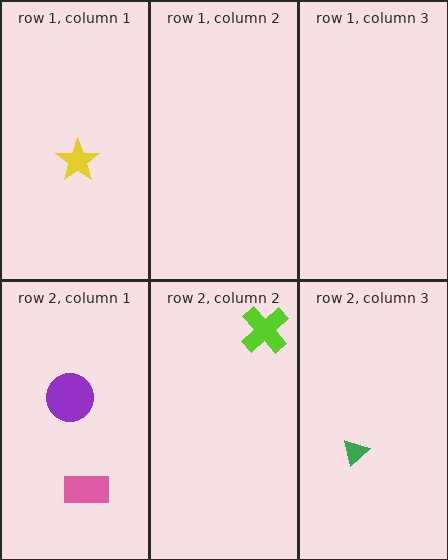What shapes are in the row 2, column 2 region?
The lime cross.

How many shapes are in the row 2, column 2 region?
1.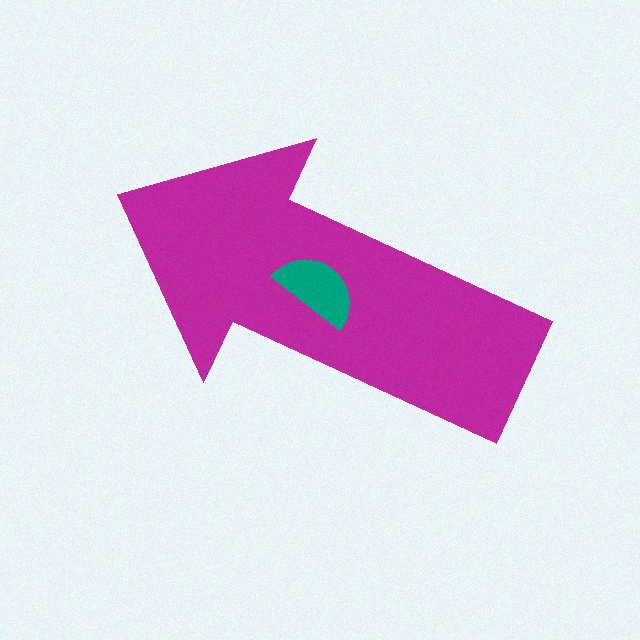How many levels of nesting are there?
2.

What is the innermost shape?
The teal semicircle.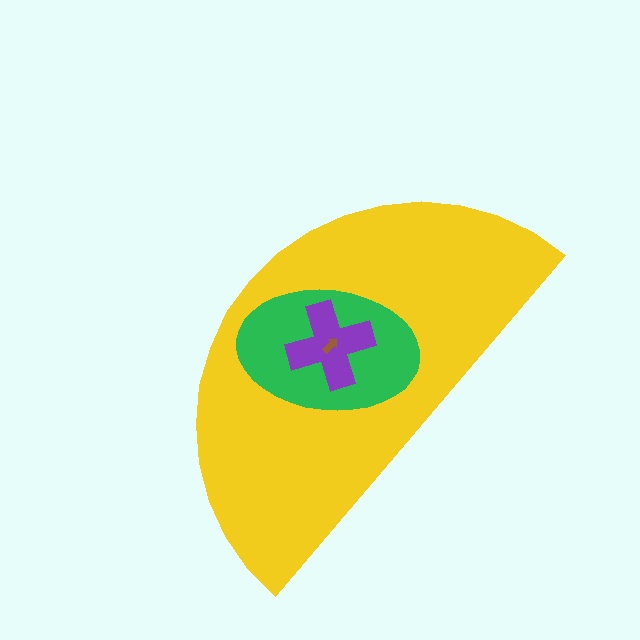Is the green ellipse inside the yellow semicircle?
Yes.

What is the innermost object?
The brown arrow.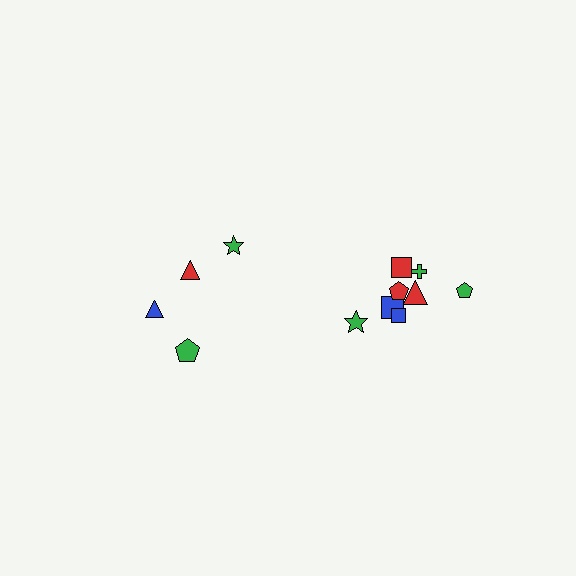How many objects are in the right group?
There are 8 objects.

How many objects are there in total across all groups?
There are 12 objects.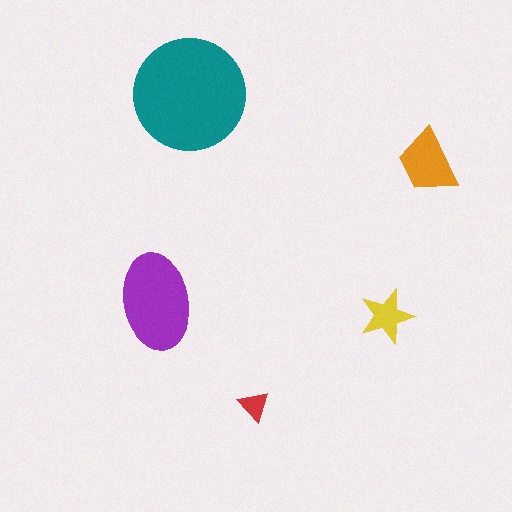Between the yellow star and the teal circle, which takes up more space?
The teal circle.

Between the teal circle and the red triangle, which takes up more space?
The teal circle.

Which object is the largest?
The teal circle.